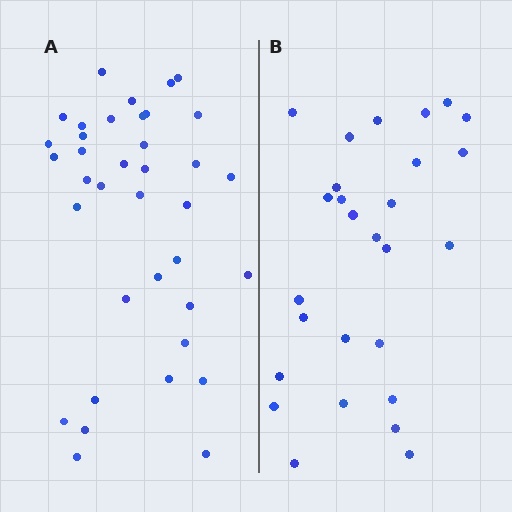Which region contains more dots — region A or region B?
Region A (the left region) has more dots.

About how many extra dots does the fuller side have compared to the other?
Region A has roughly 10 or so more dots than region B.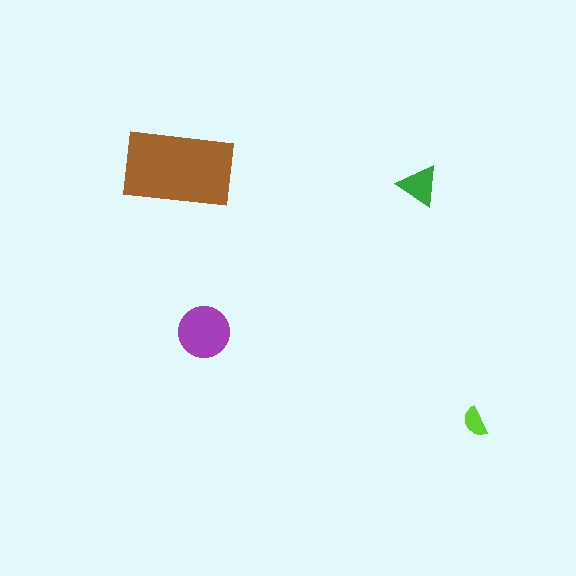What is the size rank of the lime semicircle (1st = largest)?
4th.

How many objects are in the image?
There are 4 objects in the image.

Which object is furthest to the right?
The lime semicircle is rightmost.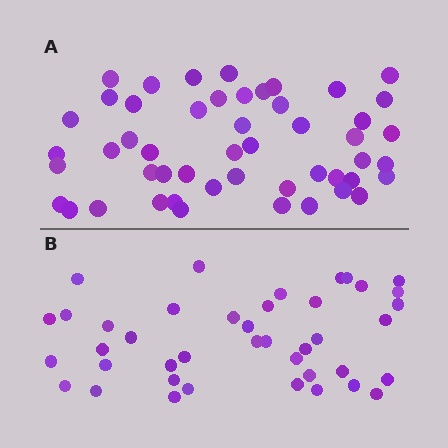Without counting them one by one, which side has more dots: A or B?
Region A (the top region) has more dots.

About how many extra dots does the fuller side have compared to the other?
Region A has roughly 8 or so more dots than region B.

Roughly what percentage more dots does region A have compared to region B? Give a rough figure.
About 20% more.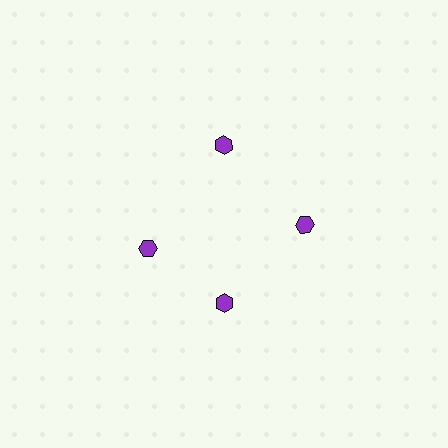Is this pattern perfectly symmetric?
No. The 4 purple hexagons are arranged in a ring, but one element near the 9 o'clock position is rotated out of alignment along the ring, breaking the 4-fold rotational symmetry.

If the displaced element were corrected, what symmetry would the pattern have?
It would have 4-fold rotational symmetry — the pattern would map onto itself every 90 degrees.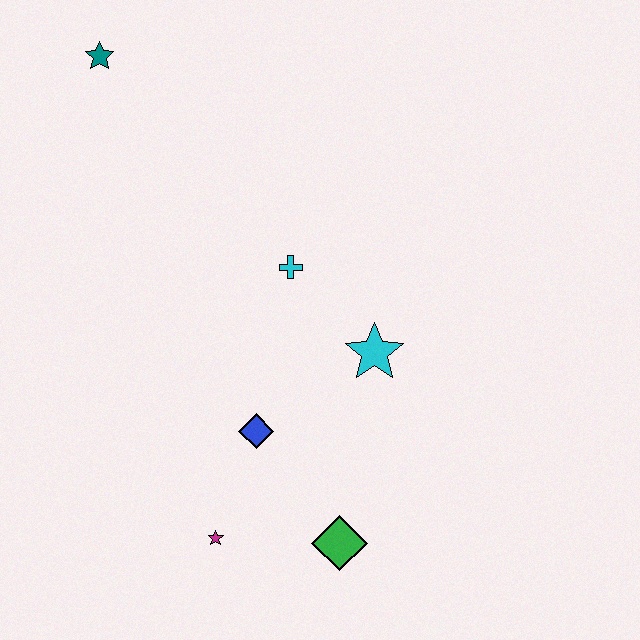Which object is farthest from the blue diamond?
The teal star is farthest from the blue diamond.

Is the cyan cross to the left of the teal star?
No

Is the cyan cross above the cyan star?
Yes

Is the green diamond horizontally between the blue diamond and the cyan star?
Yes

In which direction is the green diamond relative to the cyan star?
The green diamond is below the cyan star.